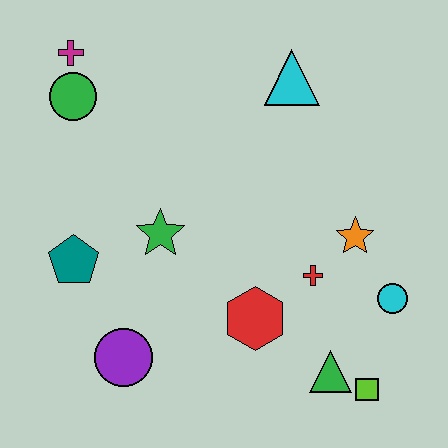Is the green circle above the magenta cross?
No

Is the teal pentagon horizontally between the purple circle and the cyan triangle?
No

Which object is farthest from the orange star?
The magenta cross is farthest from the orange star.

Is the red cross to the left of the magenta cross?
No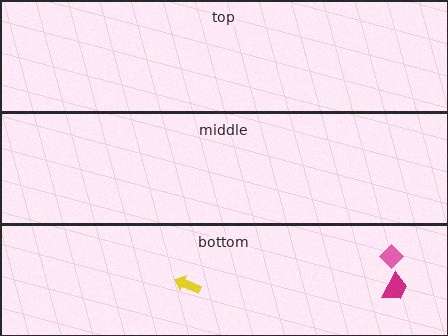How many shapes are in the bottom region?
3.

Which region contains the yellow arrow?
The bottom region.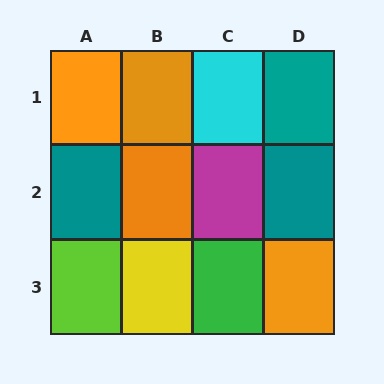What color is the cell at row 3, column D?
Orange.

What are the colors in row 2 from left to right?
Teal, orange, magenta, teal.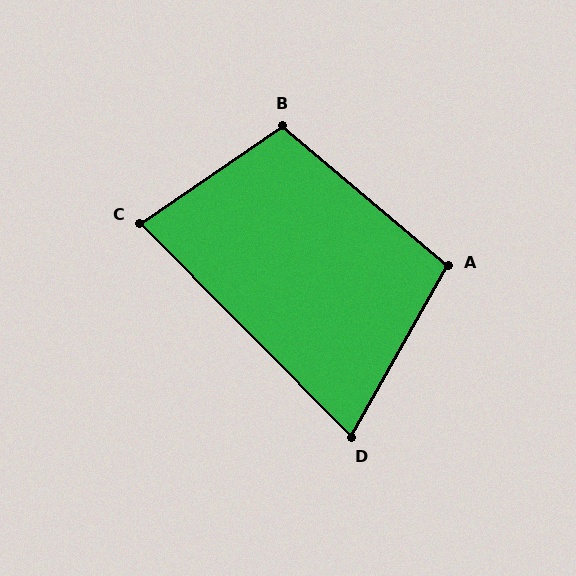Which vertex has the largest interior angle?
B, at approximately 106 degrees.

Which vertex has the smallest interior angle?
D, at approximately 74 degrees.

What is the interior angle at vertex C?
Approximately 79 degrees (acute).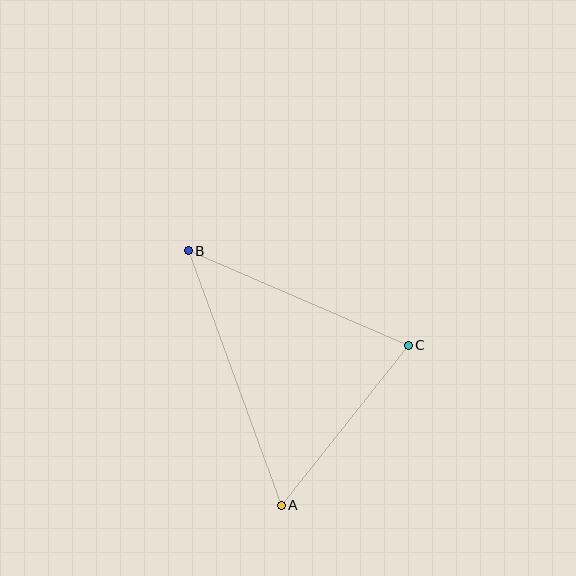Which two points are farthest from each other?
Points A and B are farthest from each other.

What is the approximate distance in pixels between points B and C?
The distance between B and C is approximately 239 pixels.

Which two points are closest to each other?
Points A and C are closest to each other.